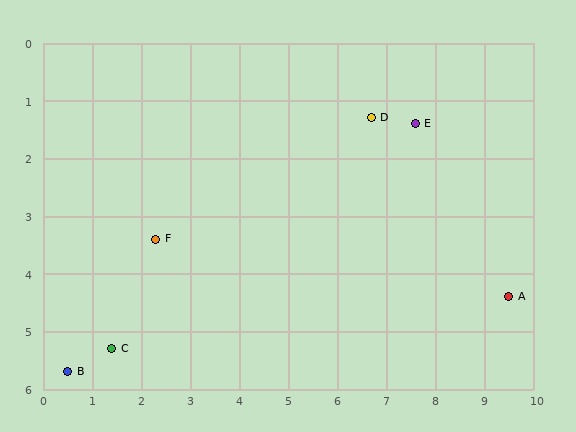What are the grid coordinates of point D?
Point D is at approximately (6.7, 1.3).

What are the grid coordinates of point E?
Point E is at approximately (7.6, 1.4).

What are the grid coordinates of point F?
Point F is at approximately (2.3, 3.4).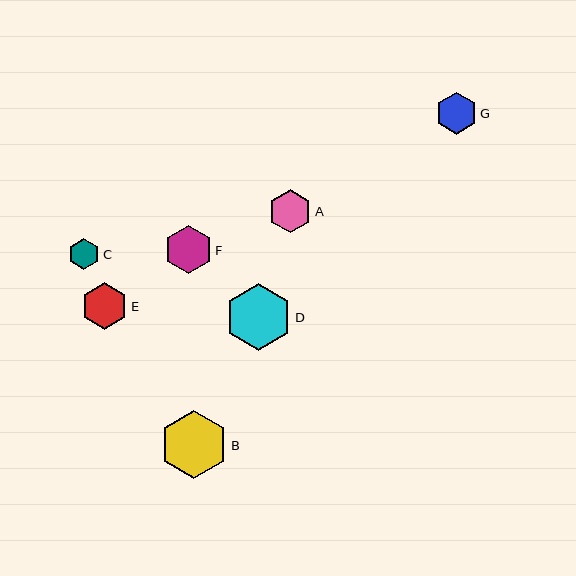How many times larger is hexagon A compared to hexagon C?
Hexagon A is approximately 1.4 times the size of hexagon C.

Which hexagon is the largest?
Hexagon B is the largest with a size of approximately 68 pixels.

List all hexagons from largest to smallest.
From largest to smallest: B, D, F, E, A, G, C.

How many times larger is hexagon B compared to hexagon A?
Hexagon B is approximately 1.6 times the size of hexagon A.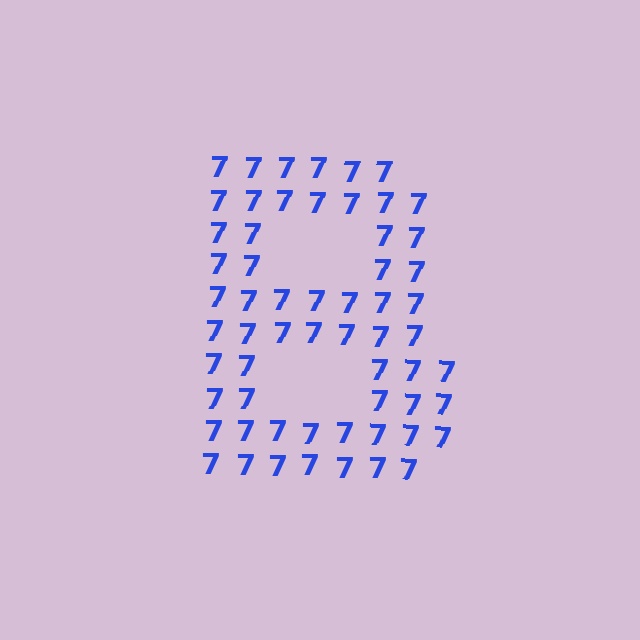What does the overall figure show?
The overall figure shows the letter B.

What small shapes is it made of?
It is made of small digit 7's.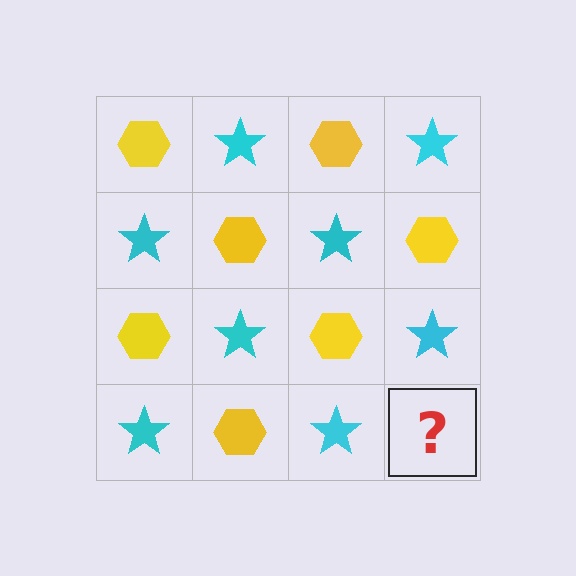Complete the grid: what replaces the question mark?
The question mark should be replaced with a yellow hexagon.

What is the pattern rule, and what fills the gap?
The rule is that it alternates yellow hexagon and cyan star in a checkerboard pattern. The gap should be filled with a yellow hexagon.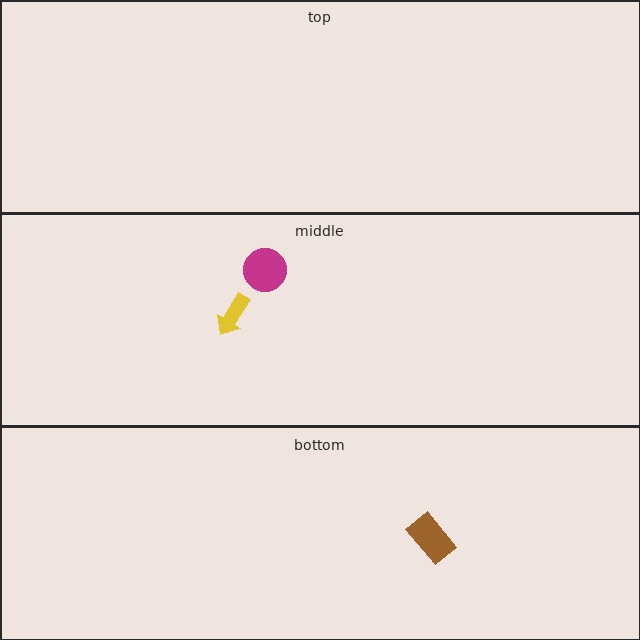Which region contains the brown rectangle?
The bottom region.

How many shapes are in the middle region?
2.